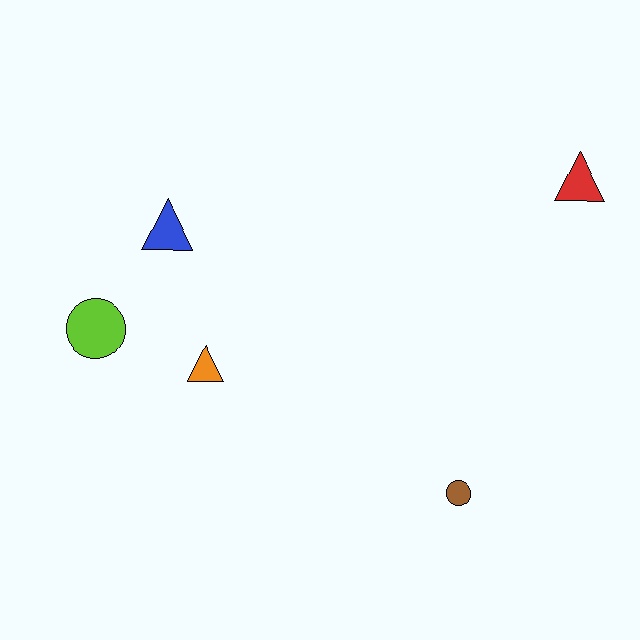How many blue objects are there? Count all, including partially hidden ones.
There is 1 blue object.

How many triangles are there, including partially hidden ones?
There are 3 triangles.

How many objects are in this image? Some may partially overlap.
There are 5 objects.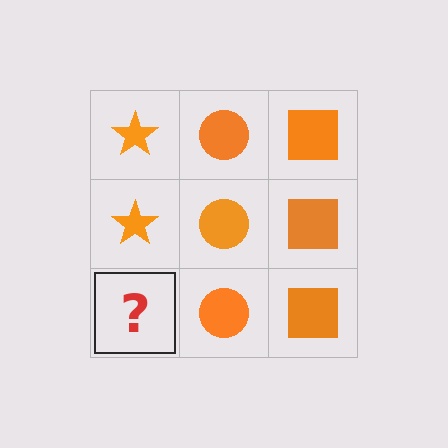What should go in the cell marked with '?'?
The missing cell should contain an orange star.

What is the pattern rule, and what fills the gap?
The rule is that each column has a consistent shape. The gap should be filled with an orange star.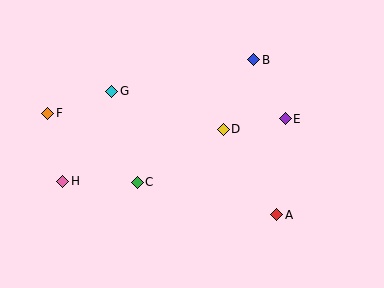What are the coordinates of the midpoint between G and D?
The midpoint between G and D is at (168, 110).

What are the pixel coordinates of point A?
Point A is at (277, 215).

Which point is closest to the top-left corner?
Point F is closest to the top-left corner.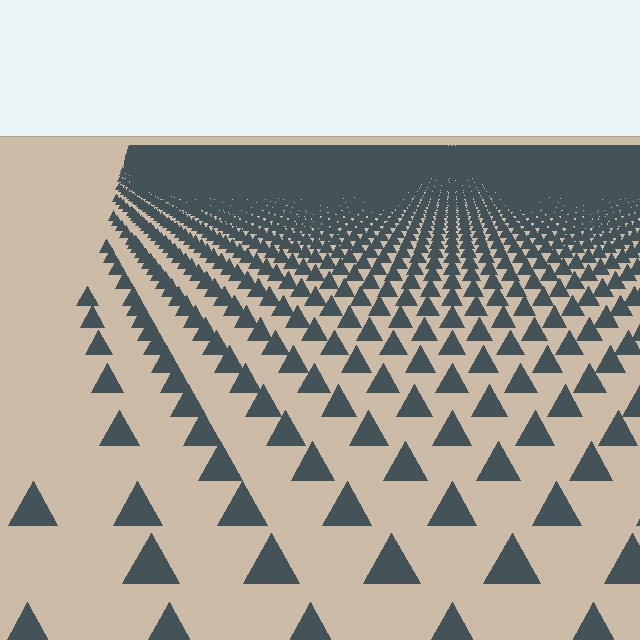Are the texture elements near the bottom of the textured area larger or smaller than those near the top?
Larger. Near the bottom, elements are closer to the viewer and appear at a bigger on-screen size.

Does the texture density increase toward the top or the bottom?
Density increases toward the top.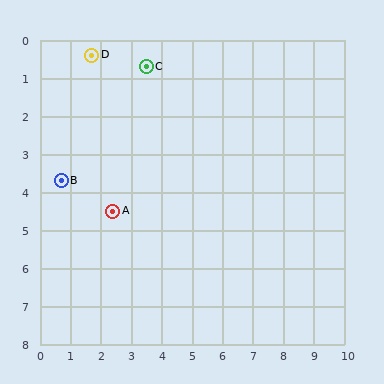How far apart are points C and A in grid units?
Points C and A are about 4.0 grid units apart.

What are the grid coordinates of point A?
Point A is at approximately (2.4, 4.5).